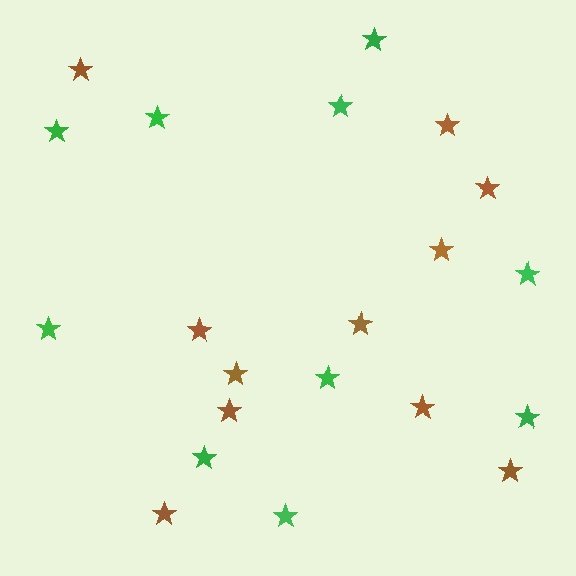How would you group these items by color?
There are 2 groups: one group of brown stars (11) and one group of green stars (10).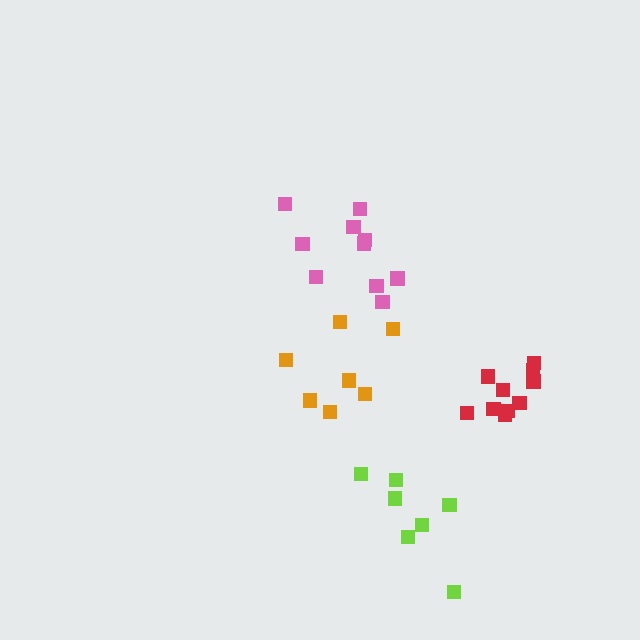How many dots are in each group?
Group 1: 7 dots, Group 2: 7 dots, Group 3: 10 dots, Group 4: 10 dots (34 total).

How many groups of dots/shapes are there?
There are 4 groups.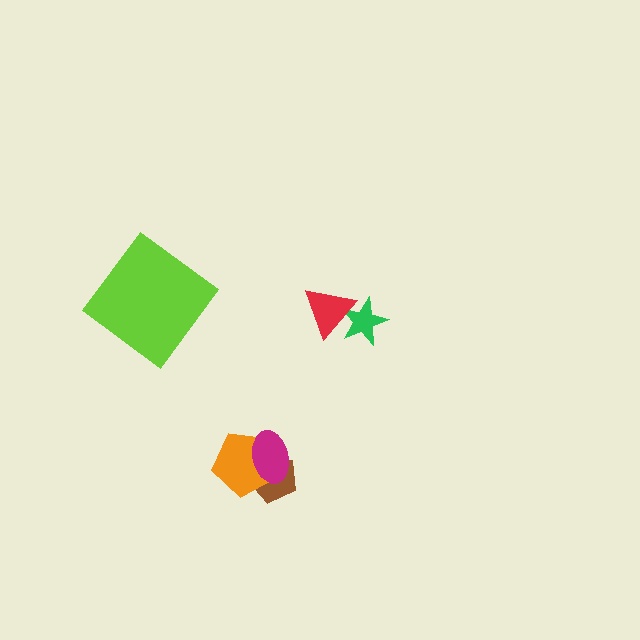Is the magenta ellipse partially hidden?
No, no other shape covers it.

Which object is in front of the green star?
The red triangle is in front of the green star.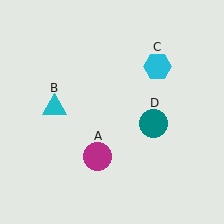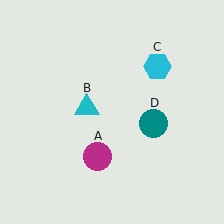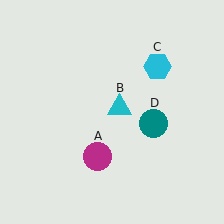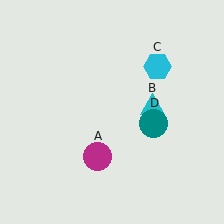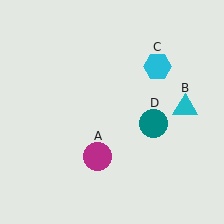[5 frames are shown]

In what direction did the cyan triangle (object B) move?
The cyan triangle (object B) moved right.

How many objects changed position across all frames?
1 object changed position: cyan triangle (object B).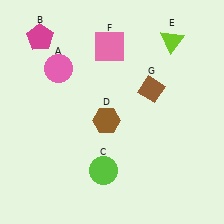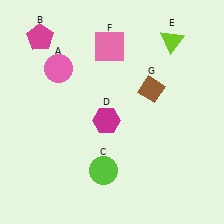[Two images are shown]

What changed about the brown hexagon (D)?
In Image 1, D is brown. In Image 2, it changed to magenta.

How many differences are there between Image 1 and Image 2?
There is 1 difference between the two images.